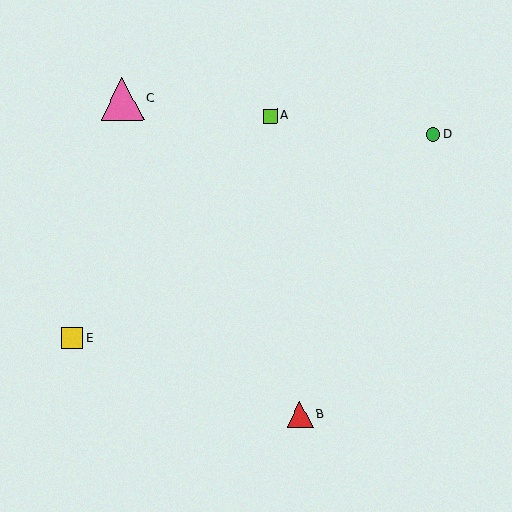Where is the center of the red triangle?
The center of the red triangle is at (300, 414).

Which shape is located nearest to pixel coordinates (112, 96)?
The pink triangle (labeled C) at (122, 99) is nearest to that location.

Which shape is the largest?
The pink triangle (labeled C) is the largest.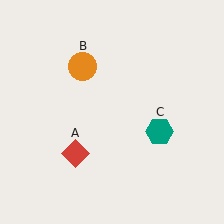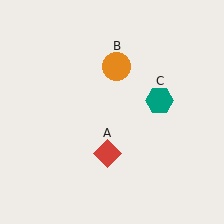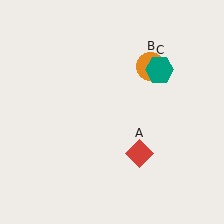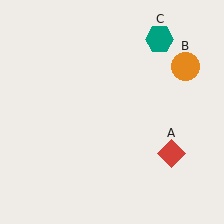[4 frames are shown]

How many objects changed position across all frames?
3 objects changed position: red diamond (object A), orange circle (object B), teal hexagon (object C).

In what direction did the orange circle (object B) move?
The orange circle (object B) moved right.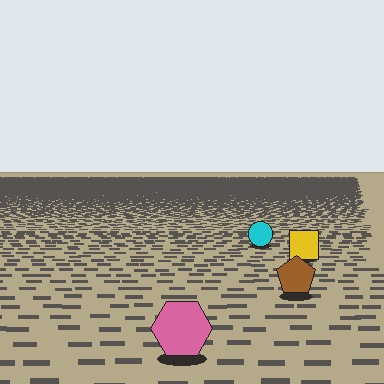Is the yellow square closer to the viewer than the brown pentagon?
No. The brown pentagon is closer — you can tell from the texture gradient: the ground texture is coarser near it.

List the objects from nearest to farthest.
From nearest to farthest: the pink hexagon, the brown pentagon, the yellow square, the cyan circle.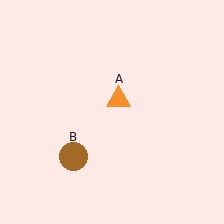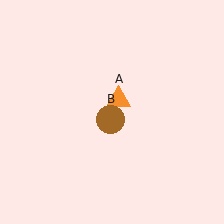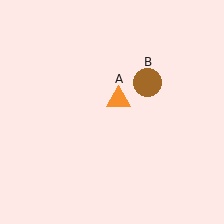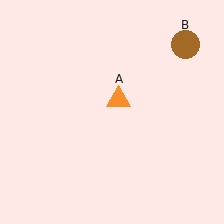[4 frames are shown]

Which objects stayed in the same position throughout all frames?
Orange triangle (object A) remained stationary.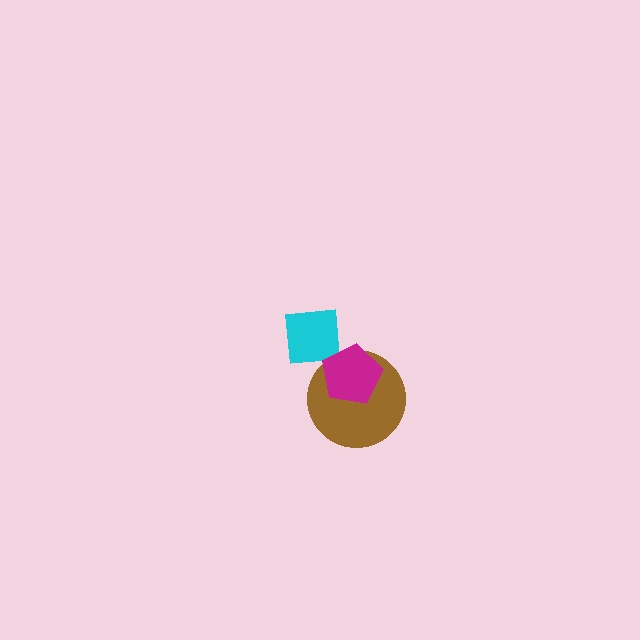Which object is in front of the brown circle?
The magenta pentagon is in front of the brown circle.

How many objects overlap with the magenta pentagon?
2 objects overlap with the magenta pentagon.